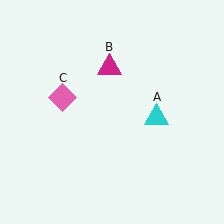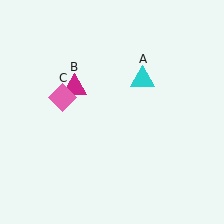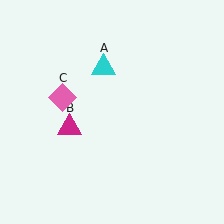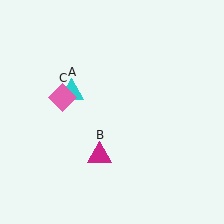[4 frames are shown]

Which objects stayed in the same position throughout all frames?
Pink diamond (object C) remained stationary.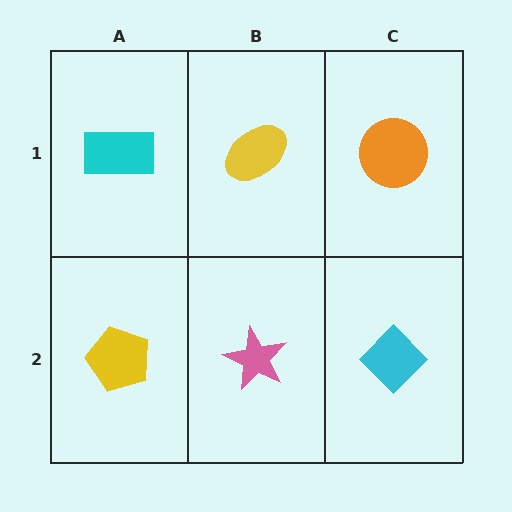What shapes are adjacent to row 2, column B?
A yellow ellipse (row 1, column B), a yellow pentagon (row 2, column A), a cyan diamond (row 2, column C).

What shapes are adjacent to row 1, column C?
A cyan diamond (row 2, column C), a yellow ellipse (row 1, column B).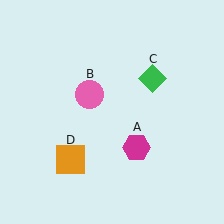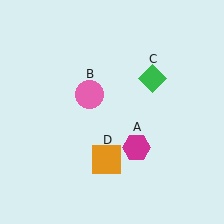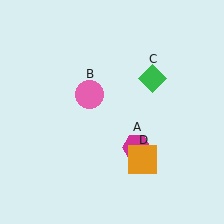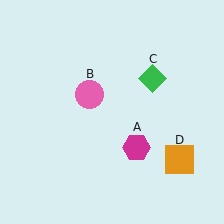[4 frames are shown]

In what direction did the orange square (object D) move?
The orange square (object D) moved right.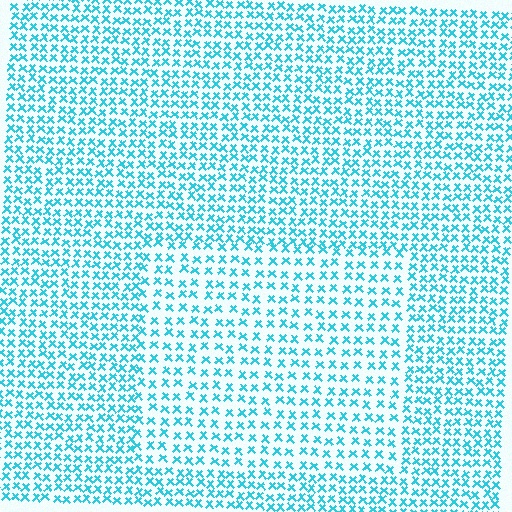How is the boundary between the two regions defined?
The boundary is defined by a change in element density (approximately 1.5x ratio). All elements are the same color, size, and shape.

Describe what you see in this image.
The image contains small cyan elements arranged at two different densities. A rectangle-shaped region is visible where the elements are less densely packed than the surrounding area.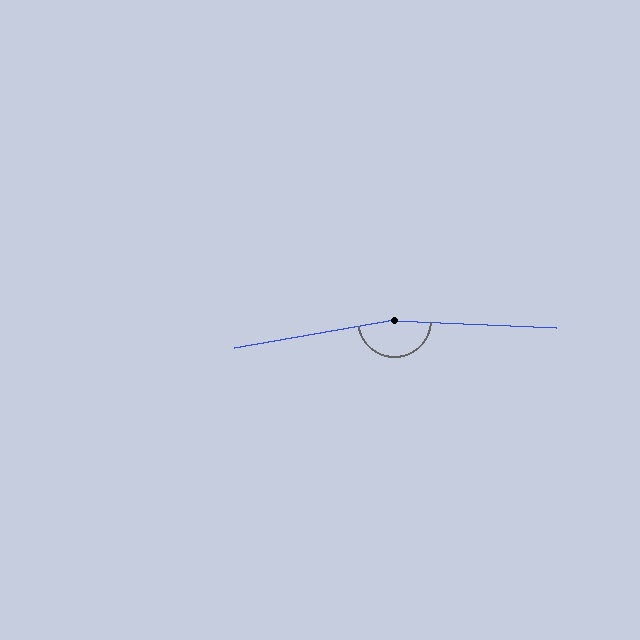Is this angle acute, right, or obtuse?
It is obtuse.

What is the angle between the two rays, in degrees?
Approximately 167 degrees.